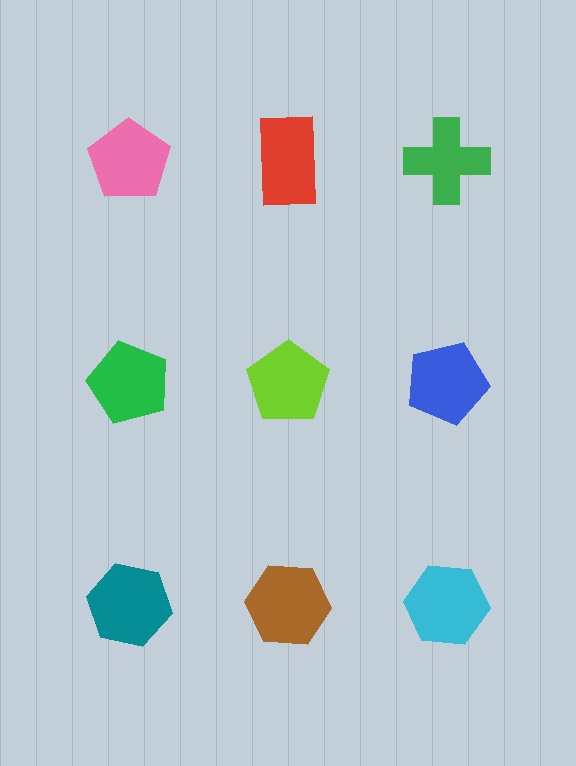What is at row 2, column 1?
A green pentagon.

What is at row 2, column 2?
A lime pentagon.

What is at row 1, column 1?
A pink pentagon.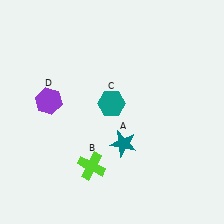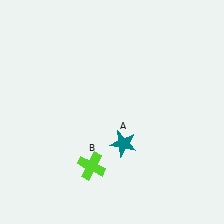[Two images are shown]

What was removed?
The teal hexagon (C), the purple hexagon (D) were removed in Image 2.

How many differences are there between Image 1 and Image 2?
There are 2 differences between the two images.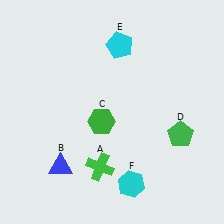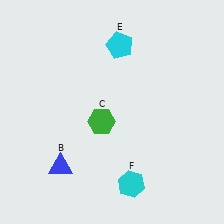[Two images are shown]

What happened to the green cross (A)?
The green cross (A) was removed in Image 2. It was in the bottom-left area of Image 1.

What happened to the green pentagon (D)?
The green pentagon (D) was removed in Image 2. It was in the bottom-right area of Image 1.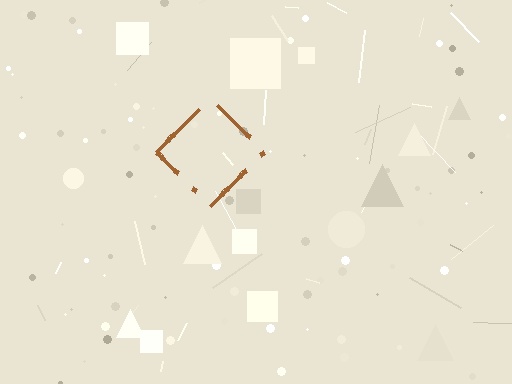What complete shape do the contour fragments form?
The contour fragments form a diamond.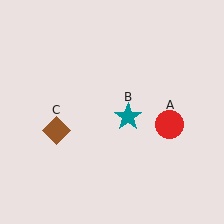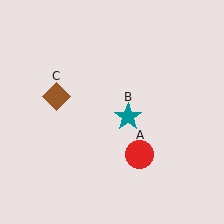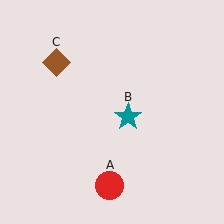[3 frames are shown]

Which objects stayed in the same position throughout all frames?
Teal star (object B) remained stationary.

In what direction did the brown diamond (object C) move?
The brown diamond (object C) moved up.